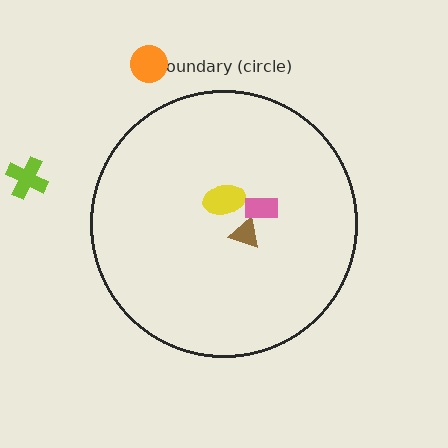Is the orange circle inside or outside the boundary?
Outside.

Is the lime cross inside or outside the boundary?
Outside.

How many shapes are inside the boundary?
3 inside, 2 outside.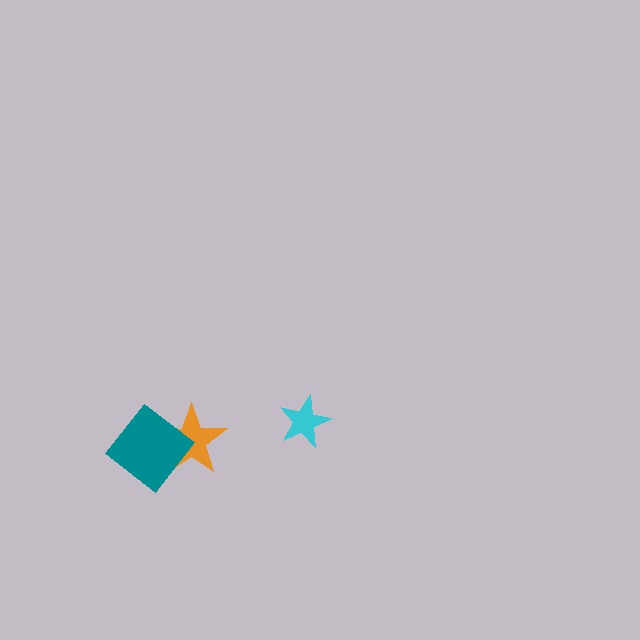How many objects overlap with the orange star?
1 object overlaps with the orange star.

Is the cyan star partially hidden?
No, no other shape covers it.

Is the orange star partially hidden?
Yes, it is partially covered by another shape.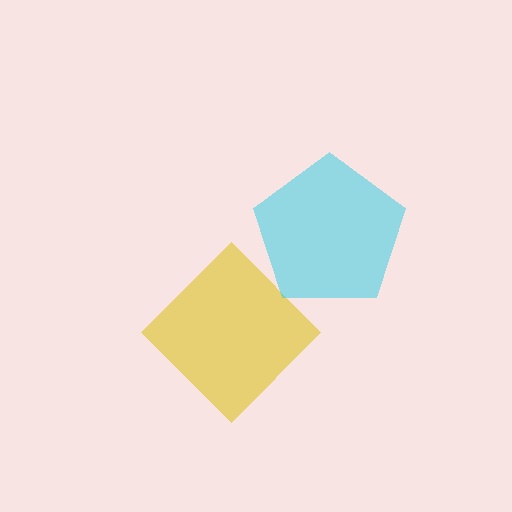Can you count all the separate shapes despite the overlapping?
Yes, there are 2 separate shapes.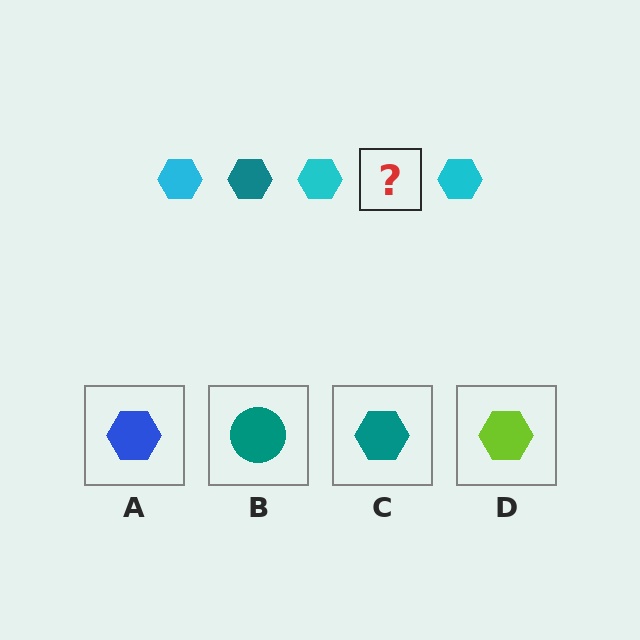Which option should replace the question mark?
Option C.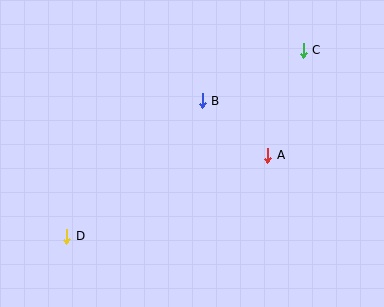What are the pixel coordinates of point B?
Point B is at (202, 101).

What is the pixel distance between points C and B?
The distance between C and B is 113 pixels.